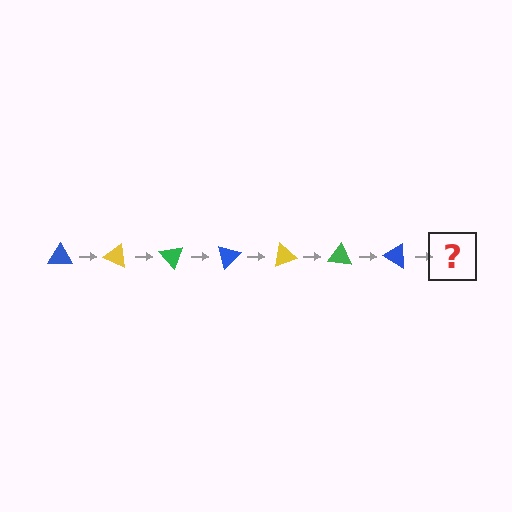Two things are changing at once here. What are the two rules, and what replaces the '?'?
The two rules are that it rotates 25 degrees each step and the color cycles through blue, yellow, and green. The '?' should be a yellow triangle, rotated 175 degrees from the start.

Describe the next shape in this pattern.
It should be a yellow triangle, rotated 175 degrees from the start.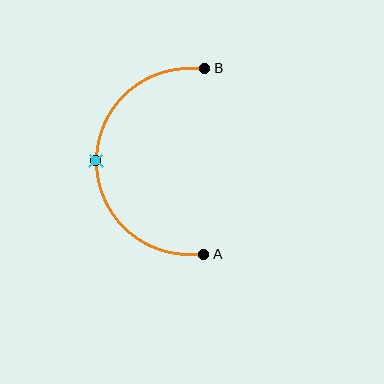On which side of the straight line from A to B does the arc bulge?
The arc bulges to the left of the straight line connecting A and B.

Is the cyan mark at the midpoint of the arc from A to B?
Yes. The cyan mark lies on the arc at equal arc-length from both A and B — it is the arc midpoint.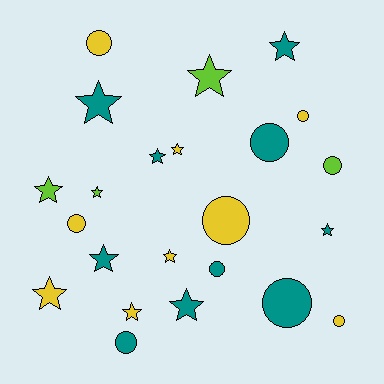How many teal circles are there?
There are 4 teal circles.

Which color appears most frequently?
Teal, with 10 objects.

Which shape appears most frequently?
Star, with 13 objects.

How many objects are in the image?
There are 23 objects.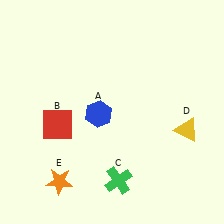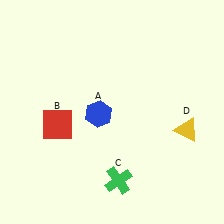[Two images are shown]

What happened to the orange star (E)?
The orange star (E) was removed in Image 2. It was in the bottom-left area of Image 1.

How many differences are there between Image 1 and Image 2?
There is 1 difference between the two images.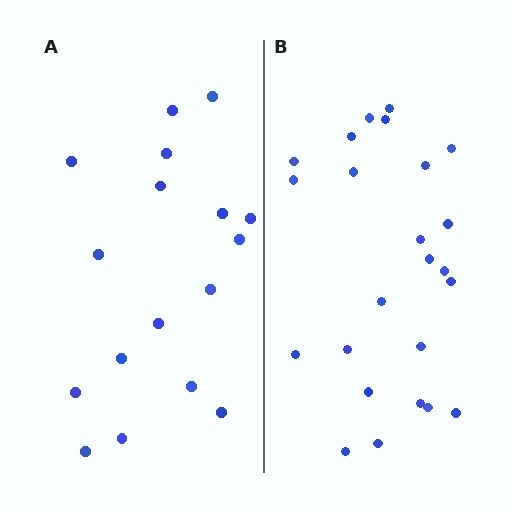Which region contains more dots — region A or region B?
Region B (the right region) has more dots.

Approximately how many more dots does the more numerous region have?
Region B has roughly 8 or so more dots than region A.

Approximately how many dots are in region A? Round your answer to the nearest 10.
About 20 dots. (The exact count is 17, which rounds to 20.)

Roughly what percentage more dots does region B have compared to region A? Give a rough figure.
About 40% more.